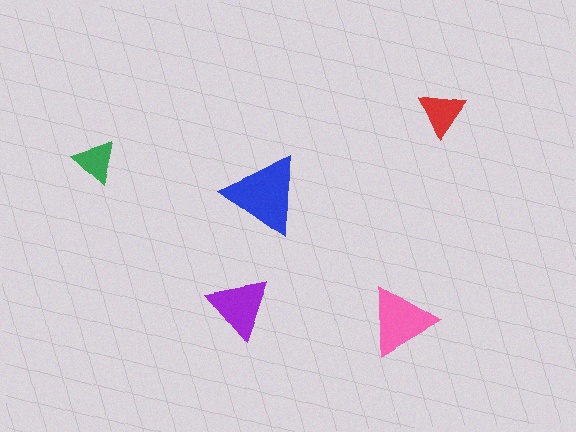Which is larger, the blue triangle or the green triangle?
The blue one.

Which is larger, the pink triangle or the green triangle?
The pink one.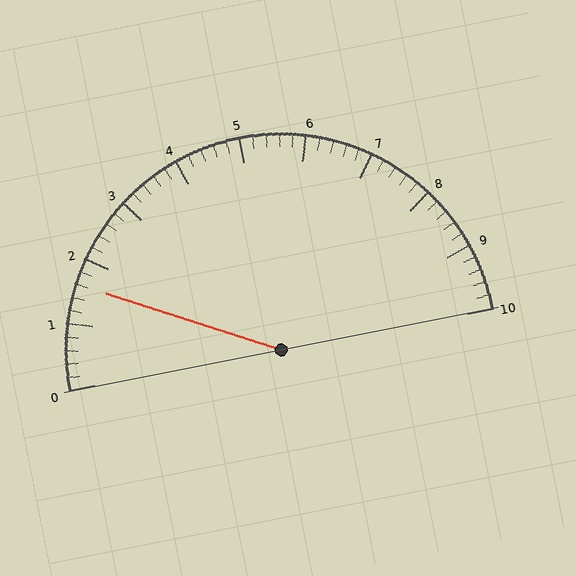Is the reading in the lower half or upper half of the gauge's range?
The reading is in the lower half of the range (0 to 10).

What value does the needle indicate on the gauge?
The needle indicates approximately 1.6.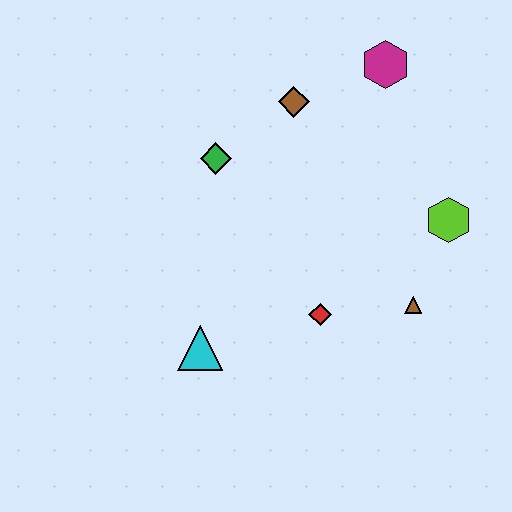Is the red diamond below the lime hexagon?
Yes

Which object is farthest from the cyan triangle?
The magenta hexagon is farthest from the cyan triangle.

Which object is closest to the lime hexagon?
The brown triangle is closest to the lime hexagon.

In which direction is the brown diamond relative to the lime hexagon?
The brown diamond is to the left of the lime hexagon.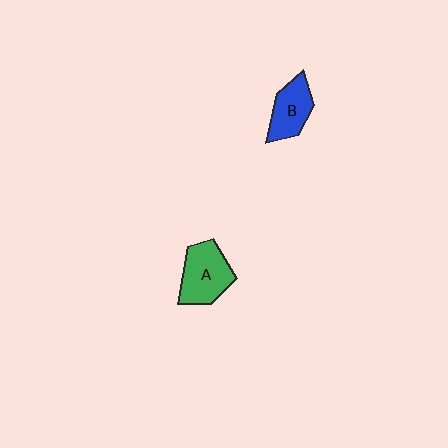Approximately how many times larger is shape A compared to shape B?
Approximately 1.3 times.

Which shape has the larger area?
Shape A (green).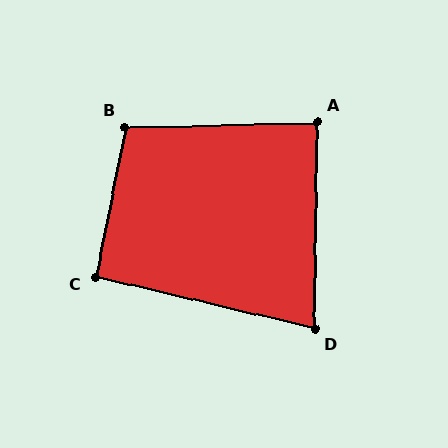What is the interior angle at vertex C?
Approximately 92 degrees (approximately right).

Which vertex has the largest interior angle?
B, at approximately 102 degrees.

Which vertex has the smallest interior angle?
D, at approximately 78 degrees.